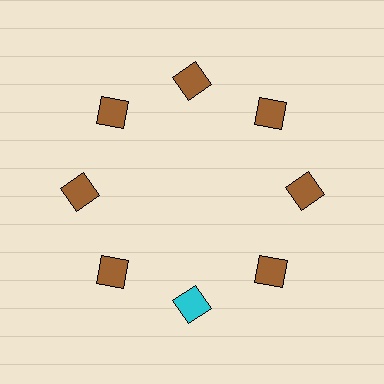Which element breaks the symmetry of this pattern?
The cyan diamond at roughly the 6 o'clock position breaks the symmetry. All other shapes are brown diamonds.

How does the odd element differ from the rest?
It has a different color: cyan instead of brown.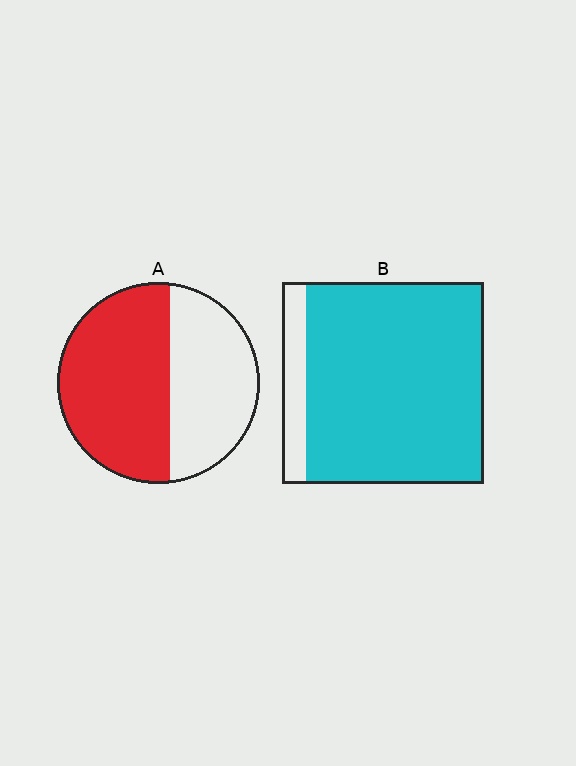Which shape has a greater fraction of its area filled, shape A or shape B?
Shape B.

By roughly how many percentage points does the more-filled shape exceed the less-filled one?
By roughly 30 percentage points (B over A).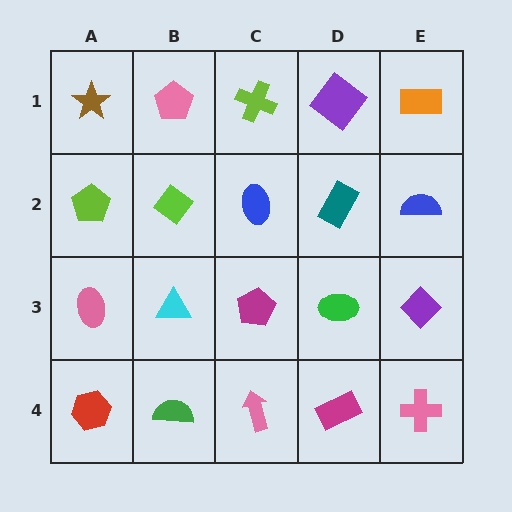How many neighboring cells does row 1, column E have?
2.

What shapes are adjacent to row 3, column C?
A blue ellipse (row 2, column C), a pink arrow (row 4, column C), a cyan triangle (row 3, column B), a green ellipse (row 3, column D).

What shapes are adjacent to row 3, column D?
A teal rectangle (row 2, column D), a magenta rectangle (row 4, column D), a magenta pentagon (row 3, column C), a purple diamond (row 3, column E).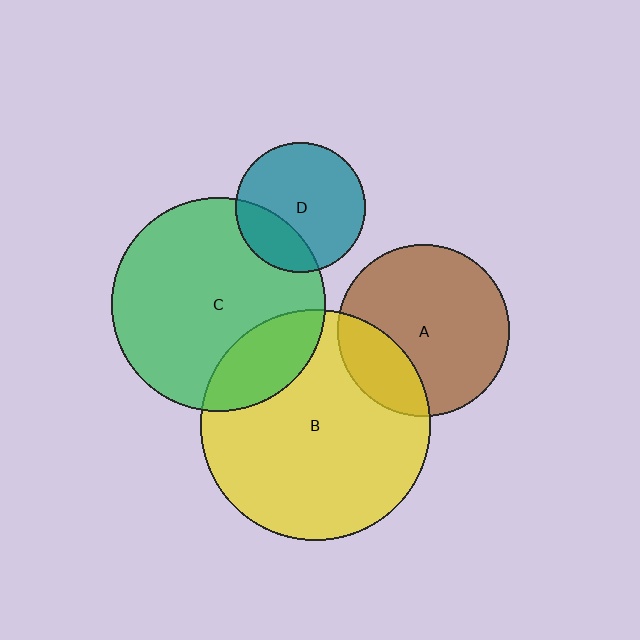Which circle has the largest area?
Circle B (yellow).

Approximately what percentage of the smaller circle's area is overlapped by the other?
Approximately 25%.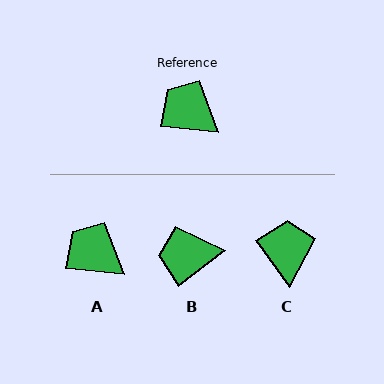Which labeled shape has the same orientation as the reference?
A.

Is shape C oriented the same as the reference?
No, it is off by about 48 degrees.